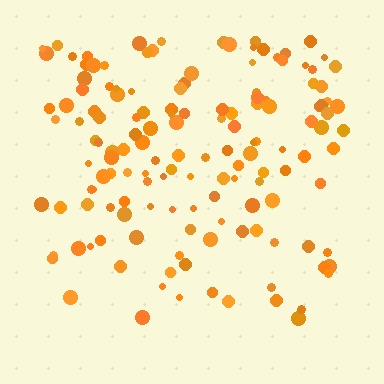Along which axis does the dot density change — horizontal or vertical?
Vertical.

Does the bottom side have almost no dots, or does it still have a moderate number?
Still a moderate number, just noticeably fewer than the top.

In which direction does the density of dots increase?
From bottom to top, with the top side densest.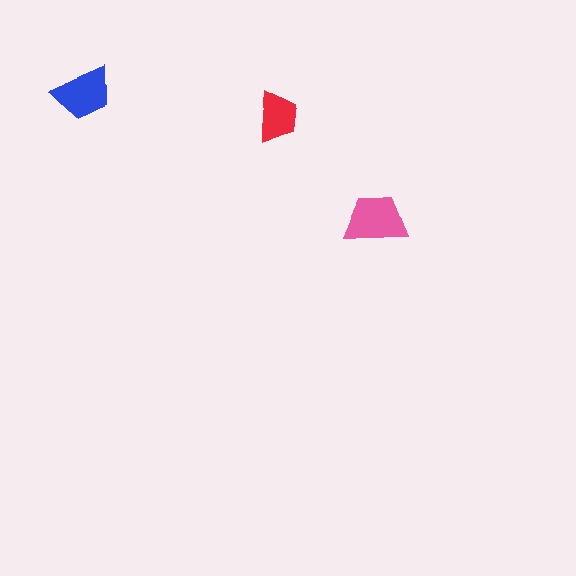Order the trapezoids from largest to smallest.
the pink one, the blue one, the red one.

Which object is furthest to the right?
The pink trapezoid is rightmost.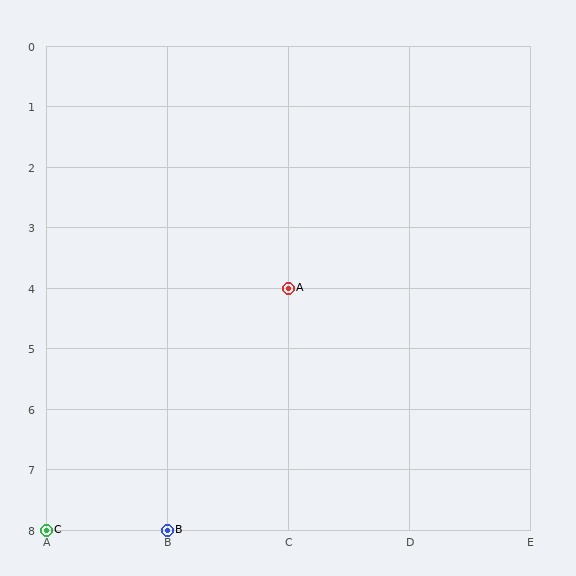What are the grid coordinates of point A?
Point A is at grid coordinates (C, 4).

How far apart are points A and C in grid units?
Points A and C are 2 columns and 4 rows apart (about 4.5 grid units diagonally).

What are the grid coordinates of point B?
Point B is at grid coordinates (B, 8).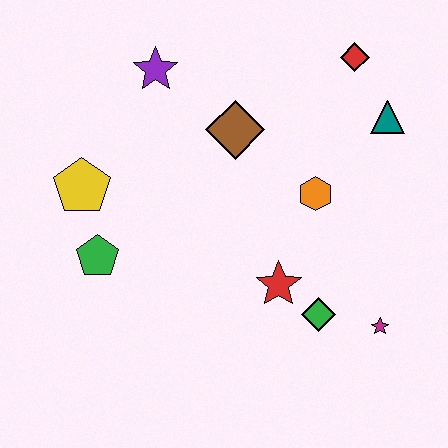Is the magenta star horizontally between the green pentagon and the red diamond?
No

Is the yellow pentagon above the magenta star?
Yes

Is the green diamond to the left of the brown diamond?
No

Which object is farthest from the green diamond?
The purple star is farthest from the green diamond.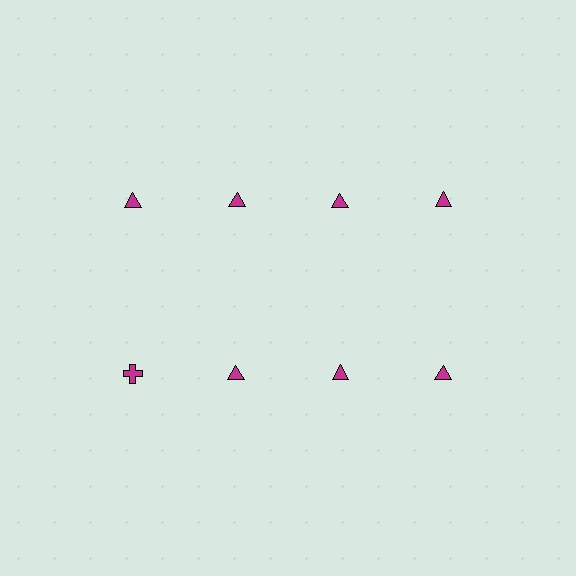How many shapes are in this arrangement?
There are 8 shapes arranged in a grid pattern.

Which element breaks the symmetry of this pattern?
The magenta cross in the second row, leftmost column breaks the symmetry. All other shapes are magenta triangles.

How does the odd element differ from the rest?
It has a different shape: cross instead of triangle.